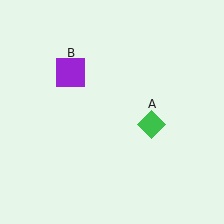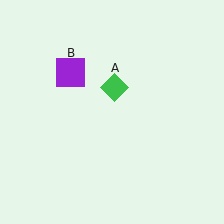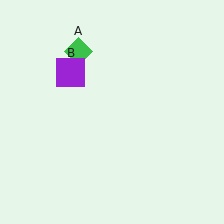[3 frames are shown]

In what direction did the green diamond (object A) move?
The green diamond (object A) moved up and to the left.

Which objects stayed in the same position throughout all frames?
Purple square (object B) remained stationary.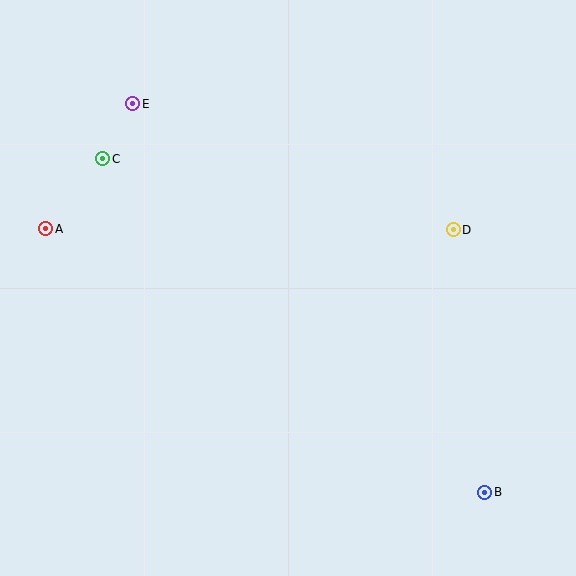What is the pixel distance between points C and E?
The distance between C and E is 63 pixels.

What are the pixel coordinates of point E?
Point E is at (133, 104).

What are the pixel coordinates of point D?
Point D is at (453, 230).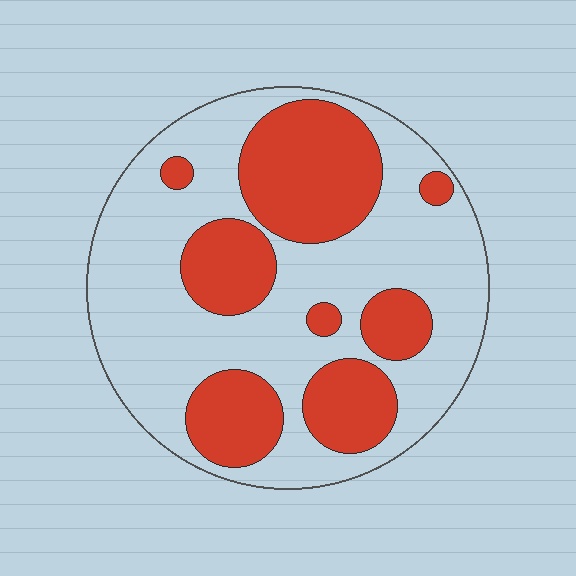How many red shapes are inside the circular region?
8.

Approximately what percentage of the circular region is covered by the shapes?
Approximately 35%.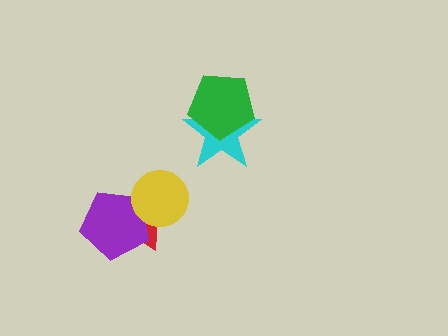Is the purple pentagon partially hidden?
Yes, it is partially covered by another shape.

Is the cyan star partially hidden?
Yes, it is partially covered by another shape.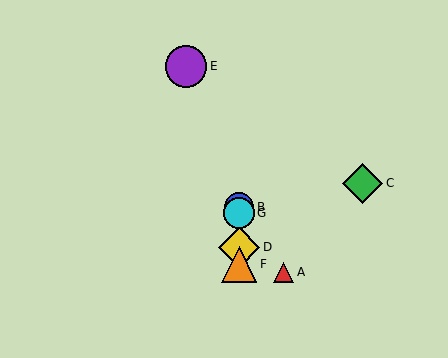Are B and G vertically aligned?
Yes, both are at x≈239.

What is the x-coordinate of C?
Object C is at x≈363.